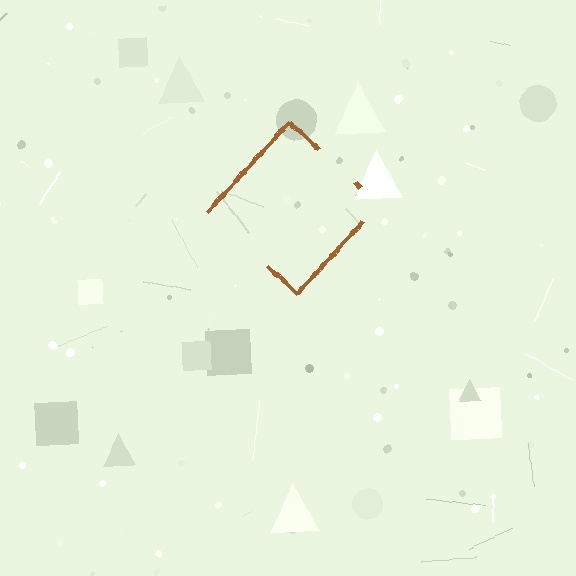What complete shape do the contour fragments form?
The contour fragments form a diamond.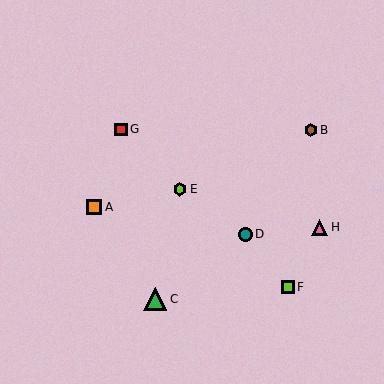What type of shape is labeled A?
Shape A is an orange square.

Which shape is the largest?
The green triangle (labeled C) is the largest.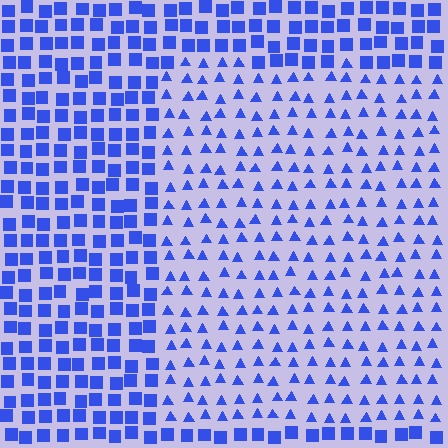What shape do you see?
I see a rectangle.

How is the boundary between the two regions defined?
The boundary is defined by a change in element shape: triangles inside vs. squares outside. All elements share the same color and spacing.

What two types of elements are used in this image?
The image uses triangles inside the rectangle region and squares outside it.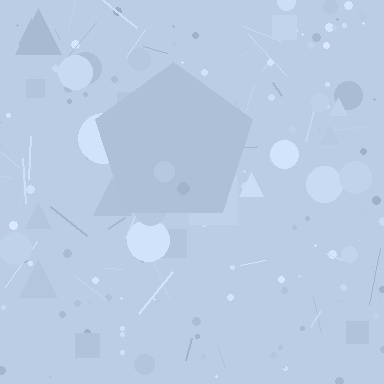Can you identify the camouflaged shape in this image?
The camouflaged shape is a pentagon.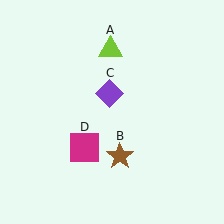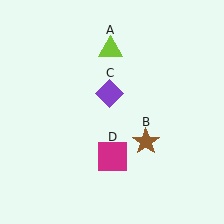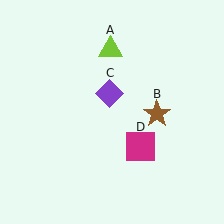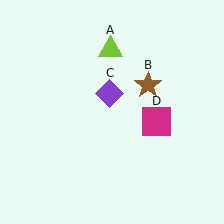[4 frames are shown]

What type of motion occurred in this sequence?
The brown star (object B), magenta square (object D) rotated counterclockwise around the center of the scene.